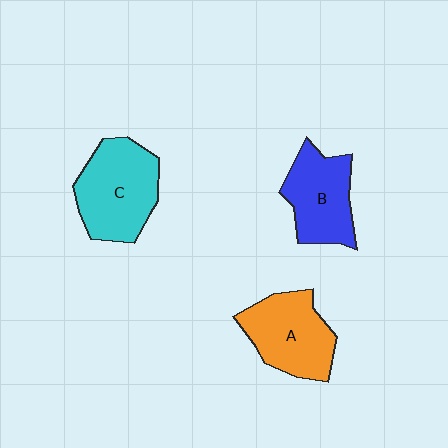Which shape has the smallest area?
Shape B (blue).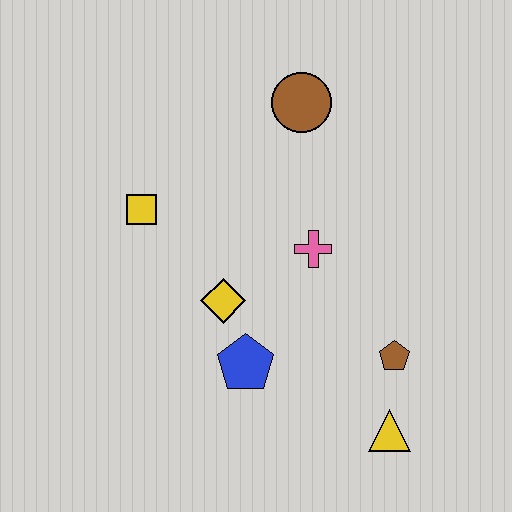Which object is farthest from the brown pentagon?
The yellow square is farthest from the brown pentagon.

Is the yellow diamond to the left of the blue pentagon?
Yes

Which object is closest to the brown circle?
The pink cross is closest to the brown circle.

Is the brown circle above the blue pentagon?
Yes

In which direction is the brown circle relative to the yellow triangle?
The brown circle is above the yellow triangle.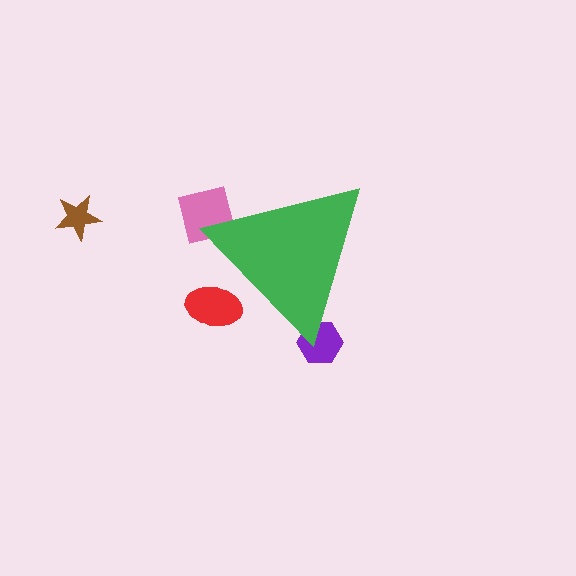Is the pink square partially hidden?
Yes, the pink square is partially hidden behind the green triangle.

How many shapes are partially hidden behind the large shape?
3 shapes are partially hidden.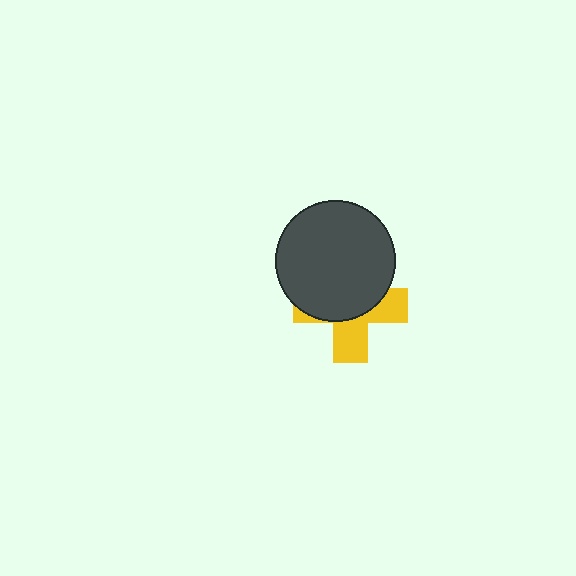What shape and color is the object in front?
The object in front is a dark gray circle.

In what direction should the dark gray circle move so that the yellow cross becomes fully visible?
The dark gray circle should move up. That is the shortest direction to clear the overlap and leave the yellow cross fully visible.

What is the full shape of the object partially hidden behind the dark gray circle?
The partially hidden object is a yellow cross.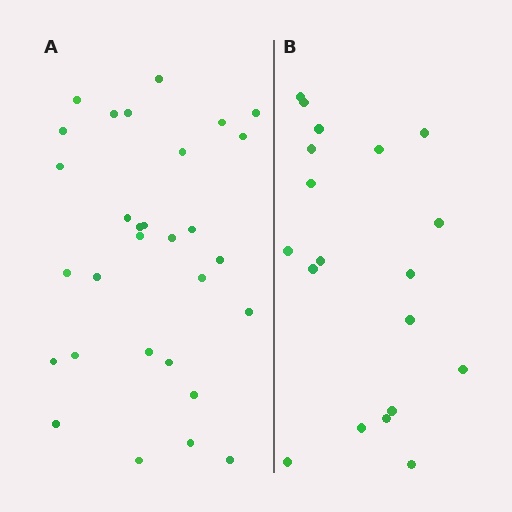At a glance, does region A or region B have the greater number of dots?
Region A (the left region) has more dots.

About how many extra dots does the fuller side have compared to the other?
Region A has roughly 12 or so more dots than region B.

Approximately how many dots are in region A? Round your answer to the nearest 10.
About 30 dots.